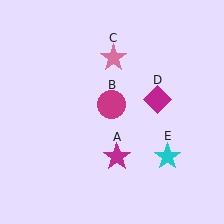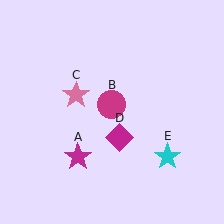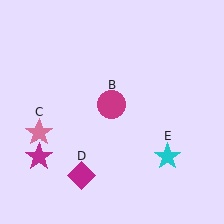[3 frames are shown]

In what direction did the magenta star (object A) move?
The magenta star (object A) moved left.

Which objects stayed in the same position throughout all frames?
Magenta circle (object B) and cyan star (object E) remained stationary.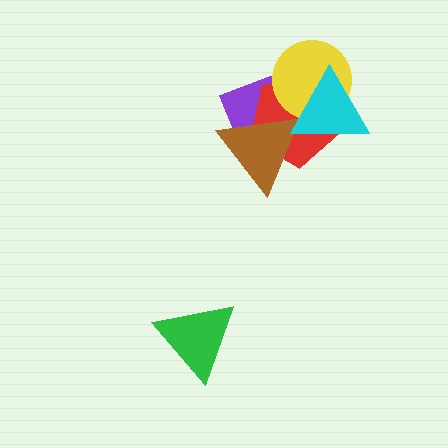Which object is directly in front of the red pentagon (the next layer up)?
The yellow circle is directly in front of the red pentagon.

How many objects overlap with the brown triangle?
3 objects overlap with the brown triangle.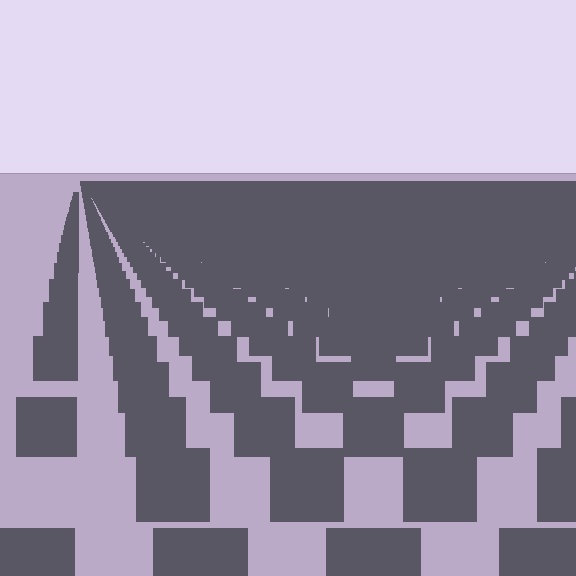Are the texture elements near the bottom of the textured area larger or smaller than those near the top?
Larger. Near the bottom, elements are closer to the viewer and appear at a bigger on-screen size.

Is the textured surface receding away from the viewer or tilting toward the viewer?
The surface is receding away from the viewer. Texture elements get smaller and denser toward the top.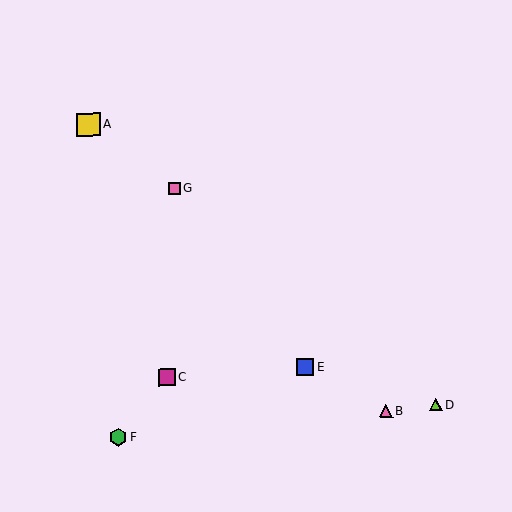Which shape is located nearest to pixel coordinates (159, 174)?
The pink square (labeled G) at (174, 188) is nearest to that location.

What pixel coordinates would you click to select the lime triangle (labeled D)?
Click at (436, 405) to select the lime triangle D.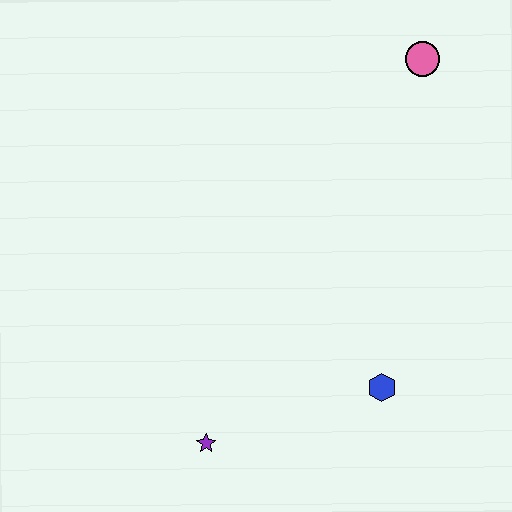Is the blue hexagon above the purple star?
Yes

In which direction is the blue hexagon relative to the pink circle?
The blue hexagon is below the pink circle.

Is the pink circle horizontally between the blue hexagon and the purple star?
No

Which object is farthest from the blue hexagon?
The pink circle is farthest from the blue hexagon.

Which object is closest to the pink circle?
The blue hexagon is closest to the pink circle.